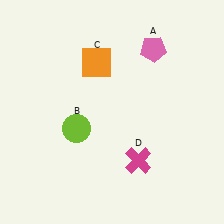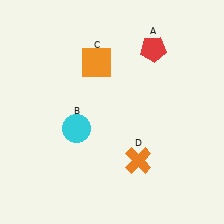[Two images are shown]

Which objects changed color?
A changed from pink to red. B changed from lime to cyan. D changed from magenta to orange.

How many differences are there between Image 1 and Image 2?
There are 3 differences between the two images.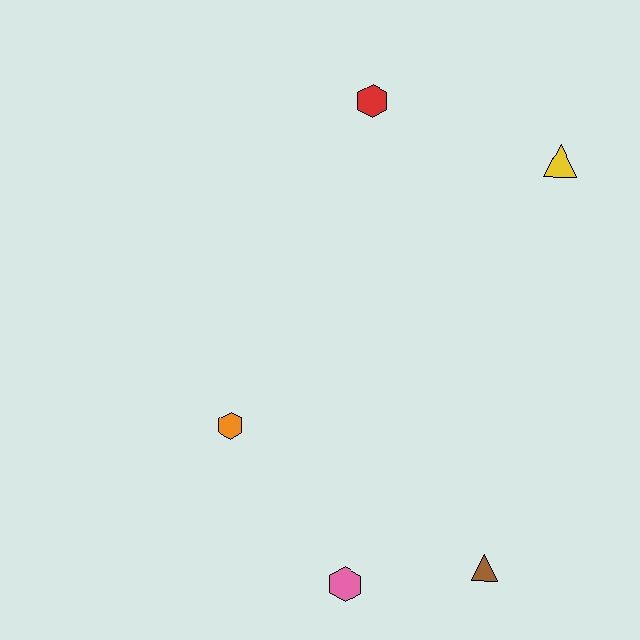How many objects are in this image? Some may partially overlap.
There are 5 objects.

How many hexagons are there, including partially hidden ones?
There are 3 hexagons.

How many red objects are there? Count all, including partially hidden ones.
There is 1 red object.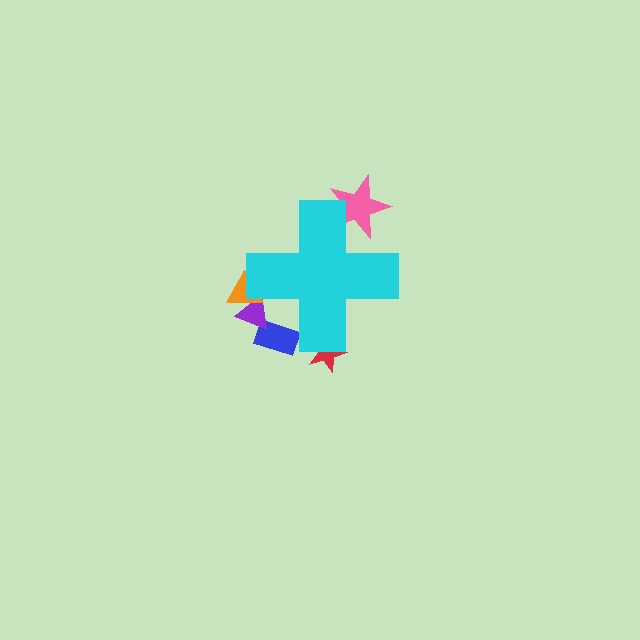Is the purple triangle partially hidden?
Yes, the purple triangle is partially hidden behind the cyan cross.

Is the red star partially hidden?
Yes, the red star is partially hidden behind the cyan cross.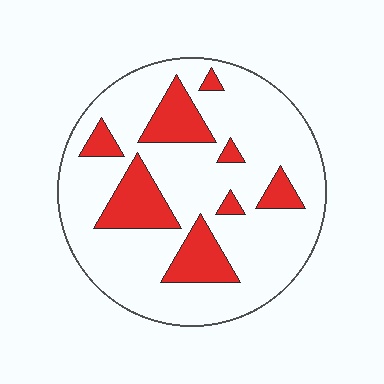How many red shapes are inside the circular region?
8.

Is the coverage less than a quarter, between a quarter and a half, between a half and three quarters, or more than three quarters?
Less than a quarter.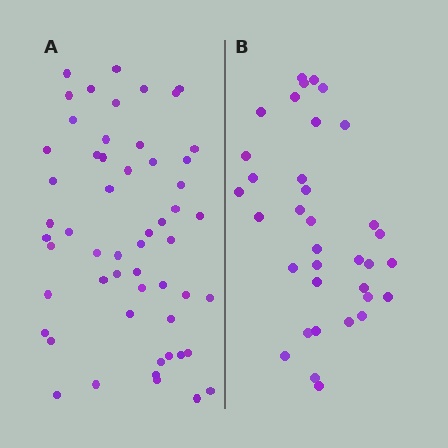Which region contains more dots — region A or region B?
Region A (the left region) has more dots.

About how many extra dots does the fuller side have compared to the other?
Region A has approximately 20 more dots than region B.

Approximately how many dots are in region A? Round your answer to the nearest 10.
About 60 dots. (The exact count is 55, which rounds to 60.)